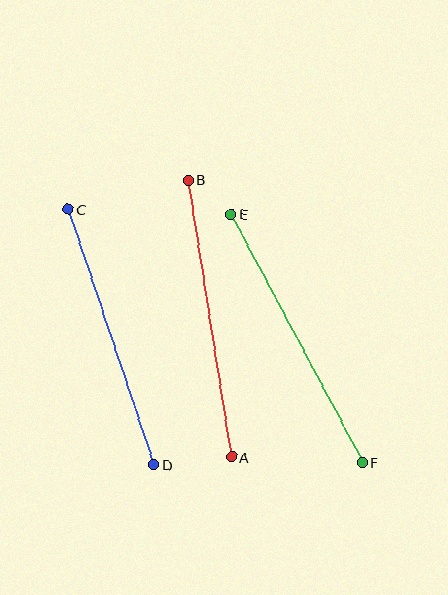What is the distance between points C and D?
The distance is approximately 270 pixels.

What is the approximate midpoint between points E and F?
The midpoint is at approximately (297, 339) pixels.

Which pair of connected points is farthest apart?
Points E and F are farthest apart.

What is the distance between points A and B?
The distance is approximately 280 pixels.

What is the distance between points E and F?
The distance is approximately 281 pixels.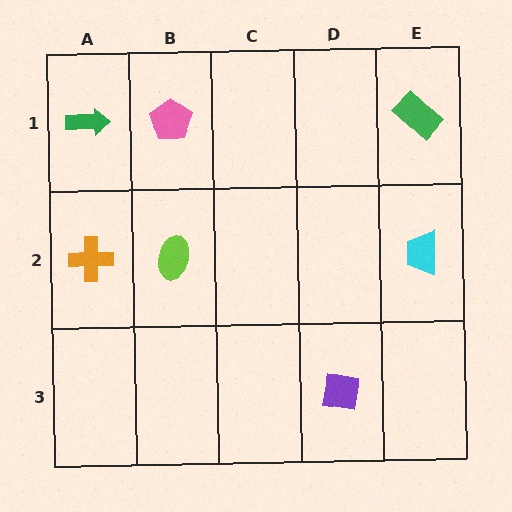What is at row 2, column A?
An orange cross.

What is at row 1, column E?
A green rectangle.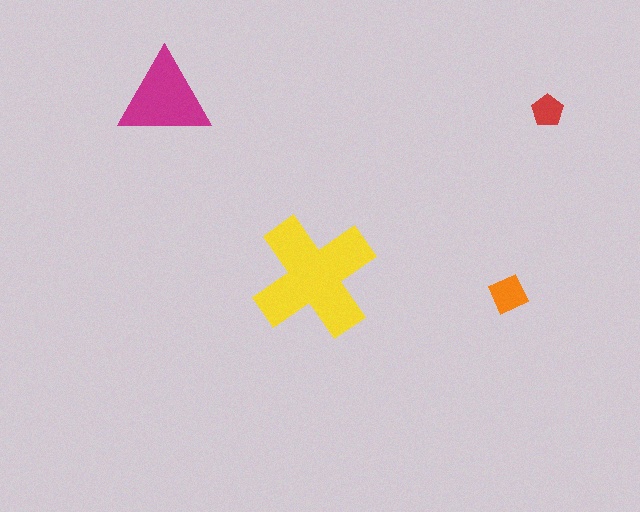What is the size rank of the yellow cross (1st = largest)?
1st.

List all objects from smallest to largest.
The red pentagon, the orange diamond, the magenta triangle, the yellow cross.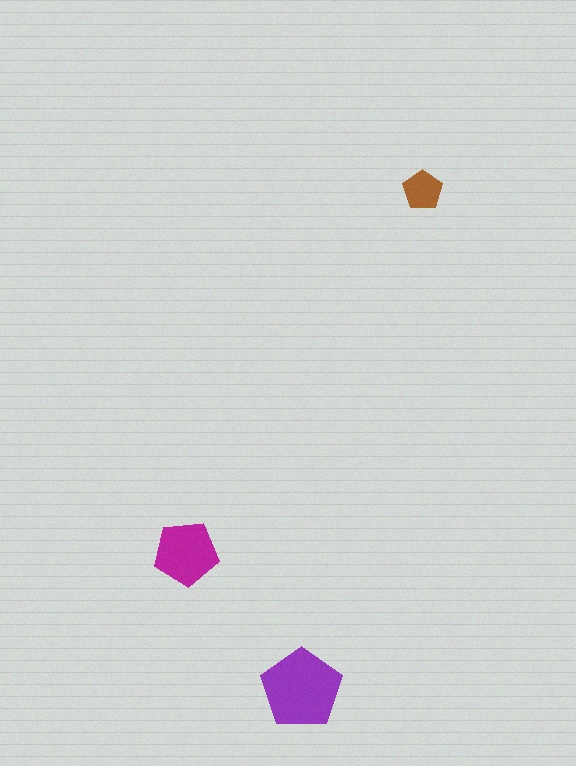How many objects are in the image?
There are 3 objects in the image.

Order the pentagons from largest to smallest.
the purple one, the magenta one, the brown one.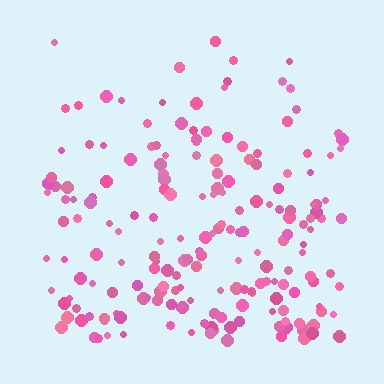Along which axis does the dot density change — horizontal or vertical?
Vertical.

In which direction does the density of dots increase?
From top to bottom, with the bottom side densest.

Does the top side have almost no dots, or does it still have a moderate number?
Still a moderate number, just noticeably fewer than the bottom.